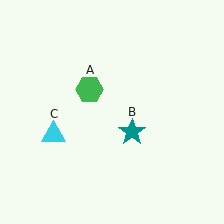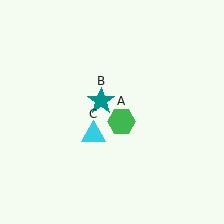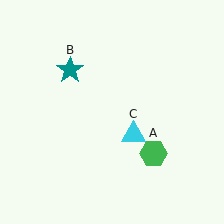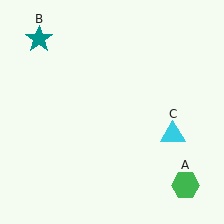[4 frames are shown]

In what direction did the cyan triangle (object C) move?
The cyan triangle (object C) moved right.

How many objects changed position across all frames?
3 objects changed position: green hexagon (object A), teal star (object B), cyan triangle (object C).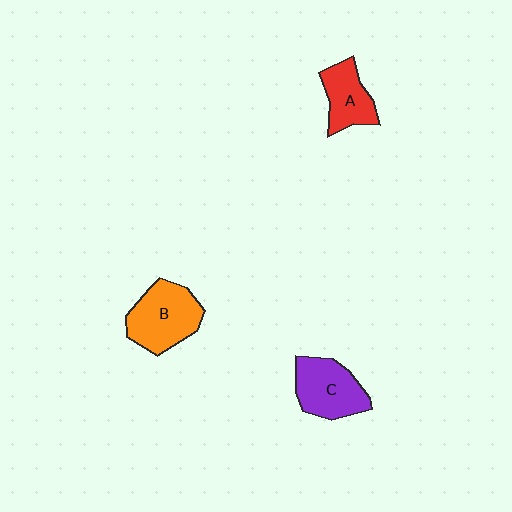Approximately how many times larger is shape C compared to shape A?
Approximately 1.3 times.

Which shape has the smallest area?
Shape A (red).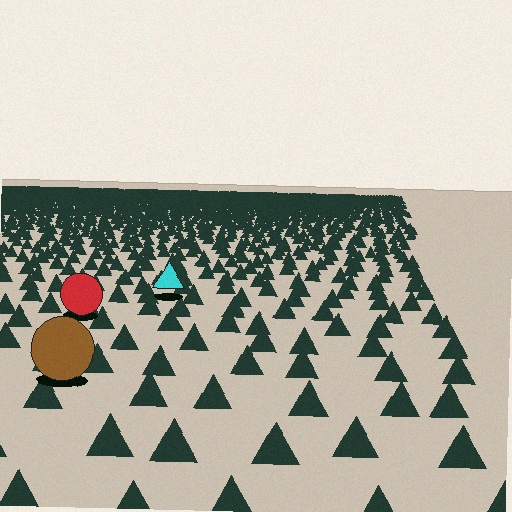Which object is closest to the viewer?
The brown circle is closest. The texture marks near it are larger and more spread out.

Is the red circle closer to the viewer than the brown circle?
No. The brown circle is closer — you can tell from the texture gradient: the ground texture is coarser near it.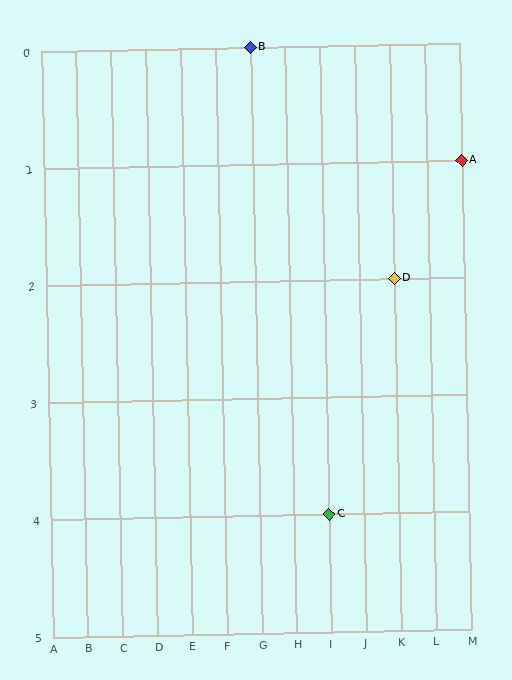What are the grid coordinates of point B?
Point B is at grid coordinates (G, 0).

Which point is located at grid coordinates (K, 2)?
Point D is at (K, 2).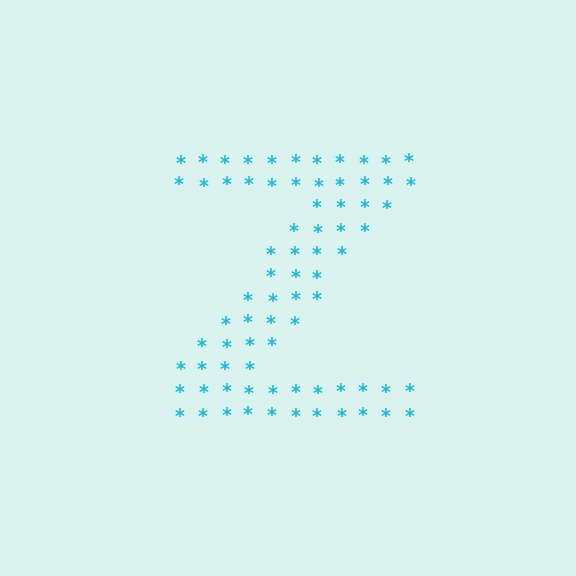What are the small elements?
The small elements are asterisks.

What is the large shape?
The large shape is the letter Z.